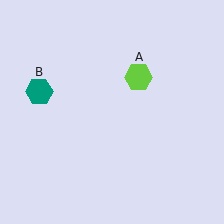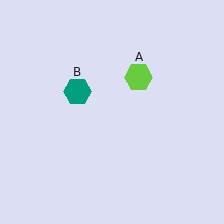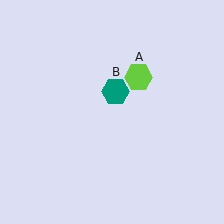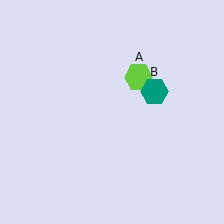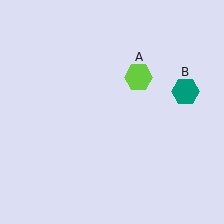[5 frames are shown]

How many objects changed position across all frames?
1 object changed position: teal hexagon (object B).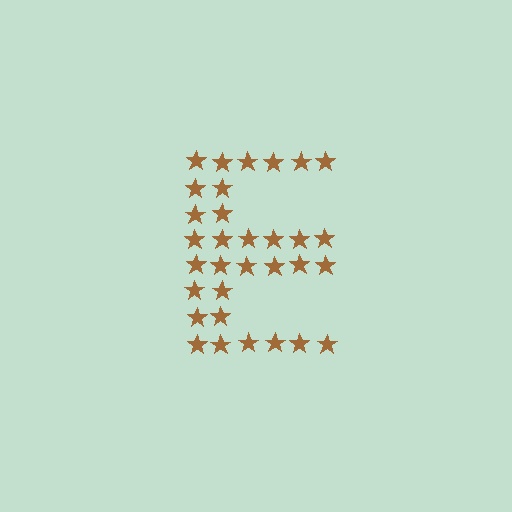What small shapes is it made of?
It is made of small stars.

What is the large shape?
The large shape is the letter E.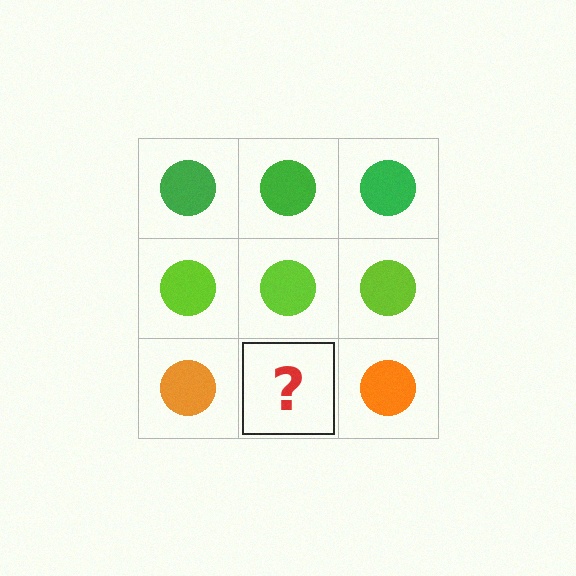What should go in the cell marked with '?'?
The missing cell should contain an orange circle.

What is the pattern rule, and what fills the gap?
The rule is that each row has a consistent color. The gap should be filled with an orange circle.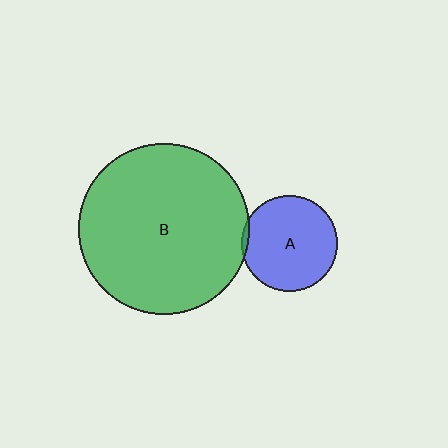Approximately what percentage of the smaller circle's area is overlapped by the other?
Approximately 5%.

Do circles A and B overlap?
Yes.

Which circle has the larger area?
Circle B (green).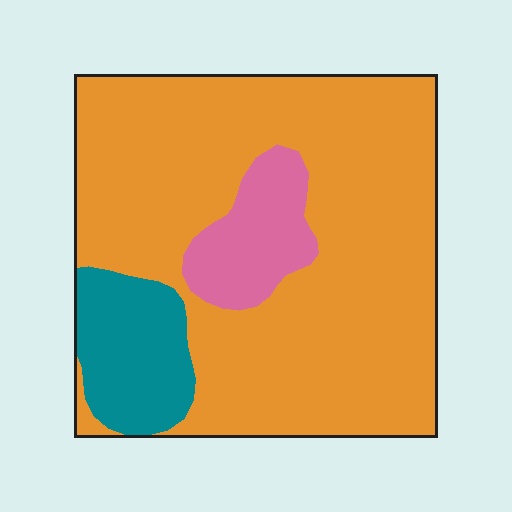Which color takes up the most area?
Orange, at roughly 75%.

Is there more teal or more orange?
Orange.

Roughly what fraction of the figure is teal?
Teal covers around 15% of the figure.